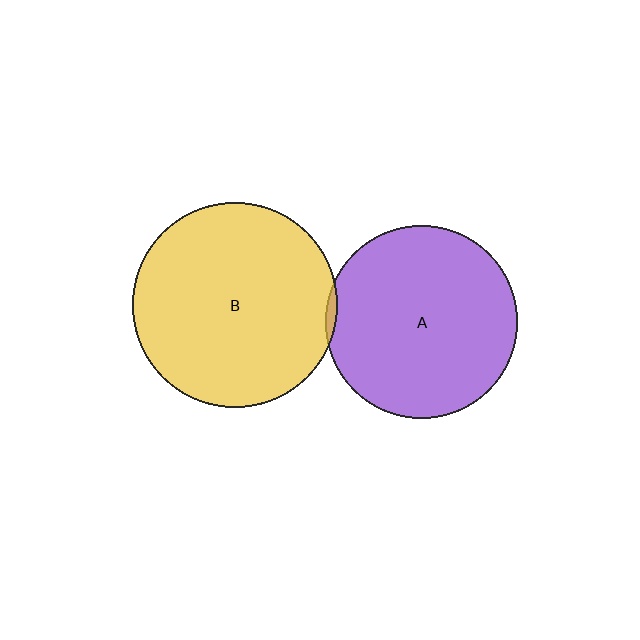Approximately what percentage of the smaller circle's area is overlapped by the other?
Approximately 5%.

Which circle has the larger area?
Circle B (yellow).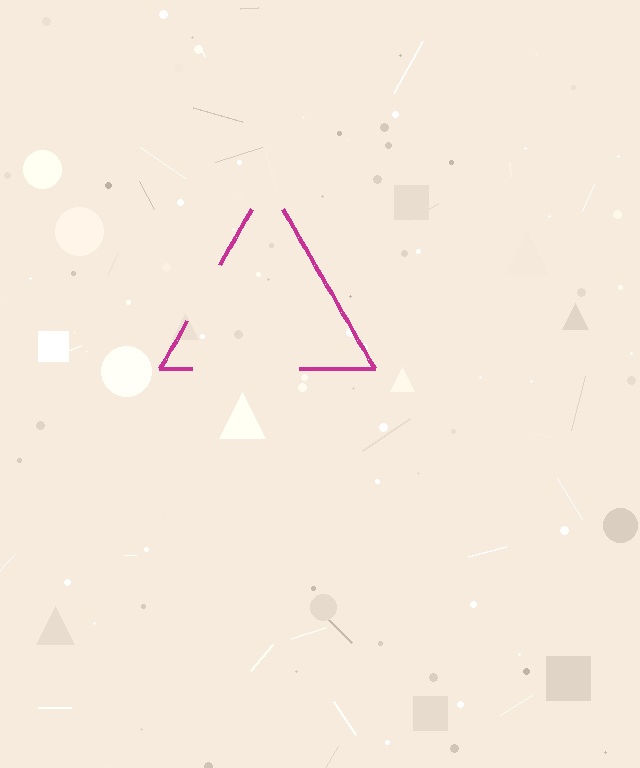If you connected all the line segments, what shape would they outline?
They would outline a triangle.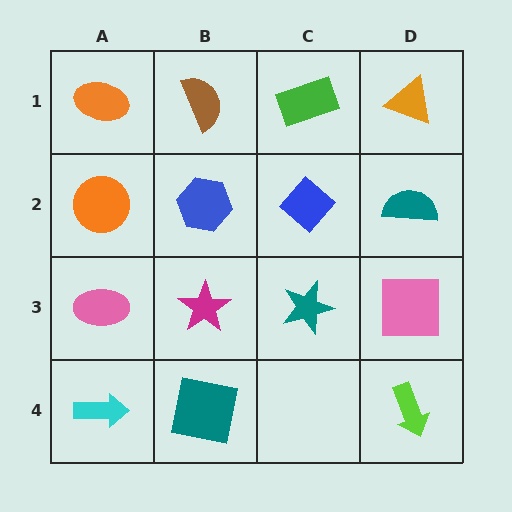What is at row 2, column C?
A blue diamond.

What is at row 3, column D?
A pink square.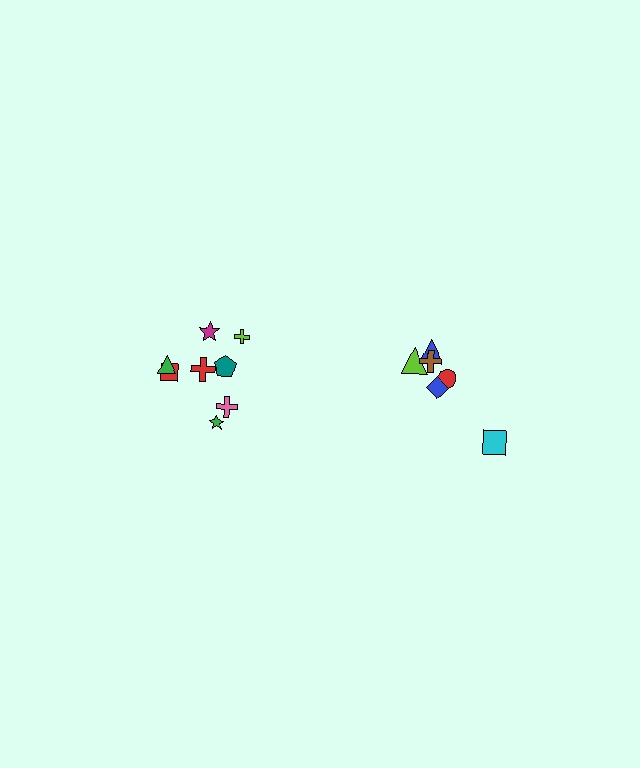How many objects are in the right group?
There are 6 objects.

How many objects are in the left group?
There are 8 objects.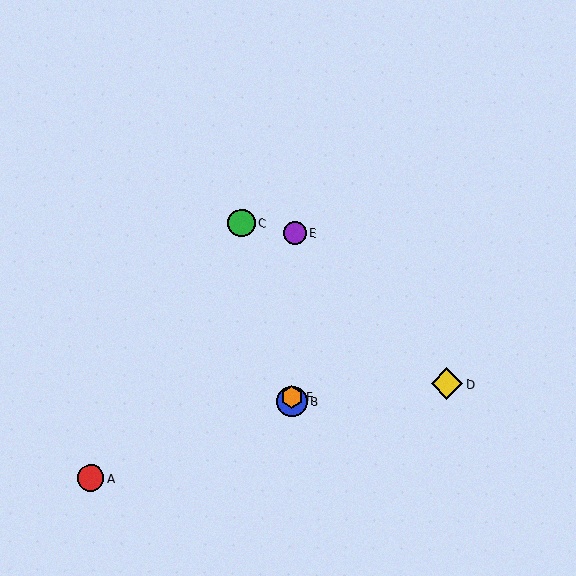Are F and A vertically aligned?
No, F is at x≈292 and A is at x≈91.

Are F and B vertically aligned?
Yes, both are at x≈292.